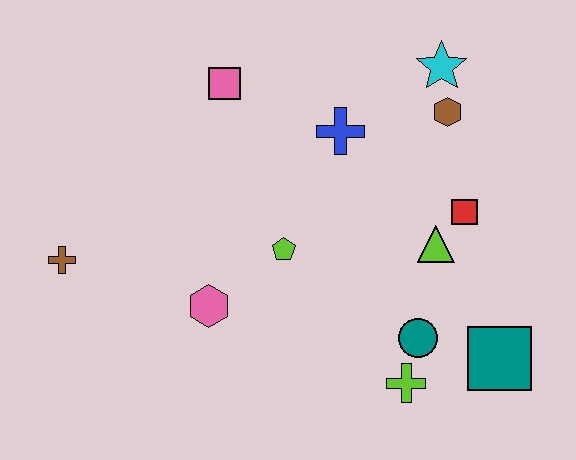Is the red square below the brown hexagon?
Yes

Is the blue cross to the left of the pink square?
No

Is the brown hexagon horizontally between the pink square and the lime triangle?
No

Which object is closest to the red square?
The lime triangle is closest to the red square.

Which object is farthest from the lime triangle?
The brown cross is farthest from the lime triangle.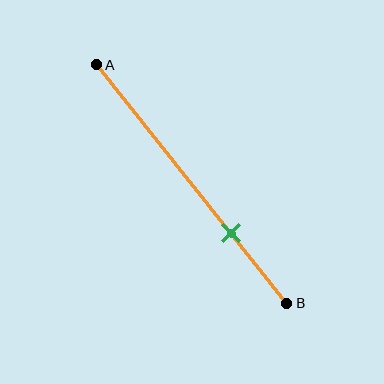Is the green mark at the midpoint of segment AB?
No, the mark is at about 70% from A, not at the 50% midpoint.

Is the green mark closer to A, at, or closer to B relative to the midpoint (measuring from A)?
The green mark is closer to point B than the midpoint of segment AB.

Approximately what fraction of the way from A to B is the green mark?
The green mark is approximately 70% of the way from A to B.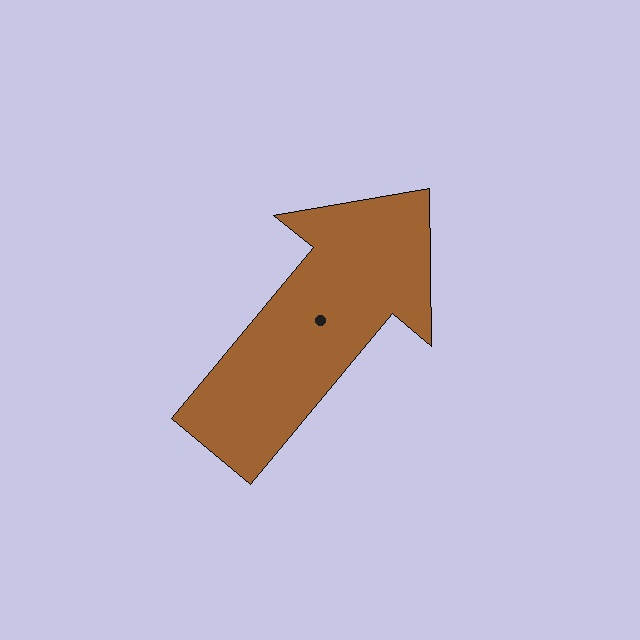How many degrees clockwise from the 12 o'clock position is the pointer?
Approximately 40 degrees.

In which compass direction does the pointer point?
Northeast.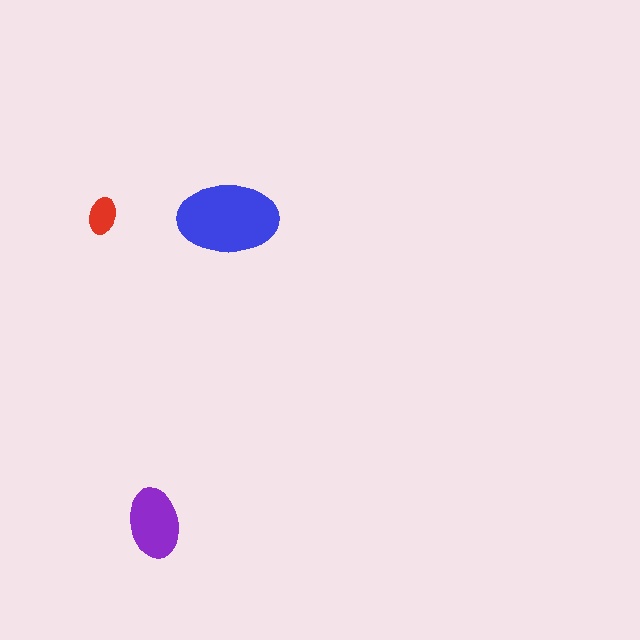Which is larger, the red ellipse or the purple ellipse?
The purple one.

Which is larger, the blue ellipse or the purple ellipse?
The blue one.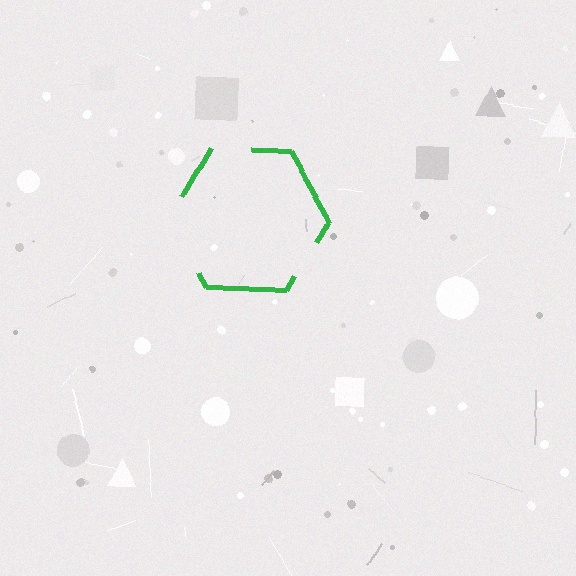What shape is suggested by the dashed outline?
The dashed outline suggests a hexagon.